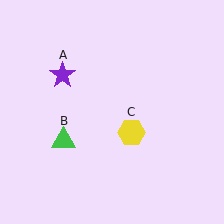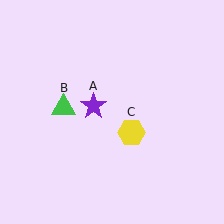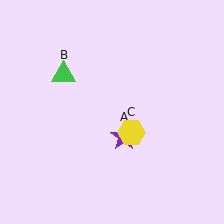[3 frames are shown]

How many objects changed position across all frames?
2 objects changed position: purple star (object A), green triangle (object B).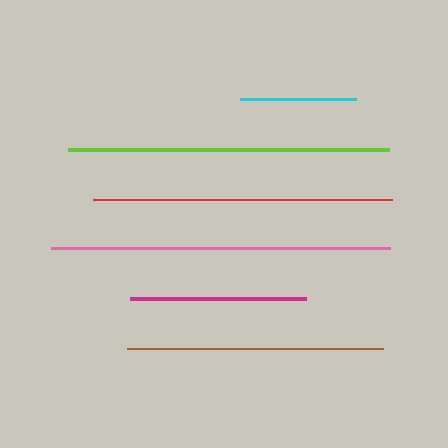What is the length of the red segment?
The red segment is approximately 299 pixels long.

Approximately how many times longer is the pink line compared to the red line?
The pink line is approximately 1.1 times the length of the red line.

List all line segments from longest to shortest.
From longest to shortest: pink, lime, red, brown, magenta, cyan.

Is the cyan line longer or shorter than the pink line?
The pink line is longer than the cyan line.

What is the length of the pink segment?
The pink segment is approximately 339 pixels long.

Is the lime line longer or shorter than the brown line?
The lime line is longer than the brown line.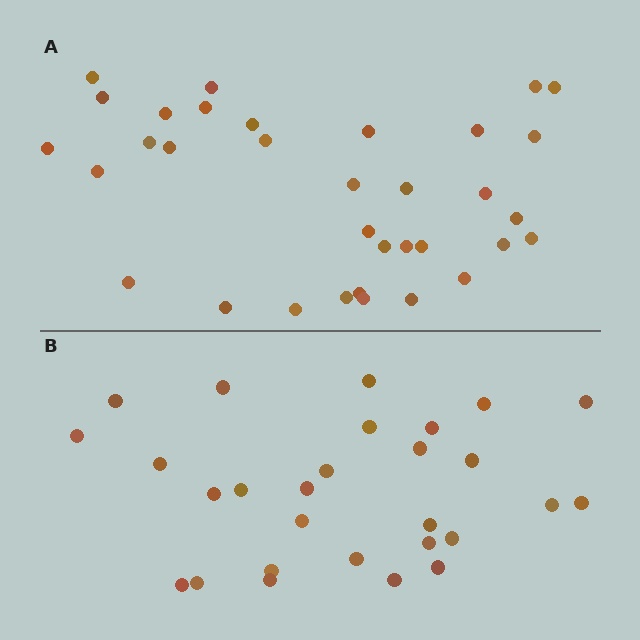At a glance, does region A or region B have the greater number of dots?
Region A (the top region) has more dots.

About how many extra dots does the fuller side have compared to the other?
Region A has about 6 more dots than region B.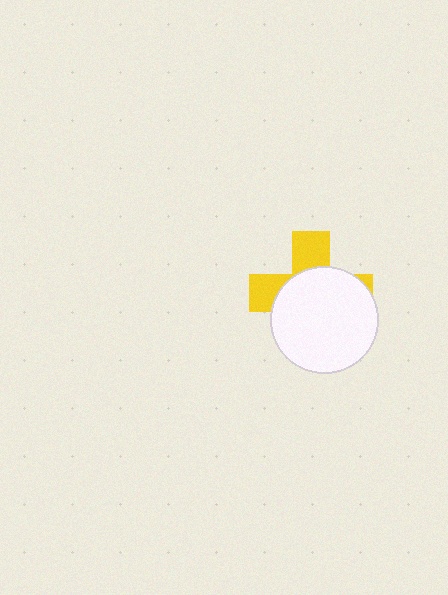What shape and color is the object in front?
The object in front is a white circle.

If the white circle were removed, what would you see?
You would see the complete yellow cross.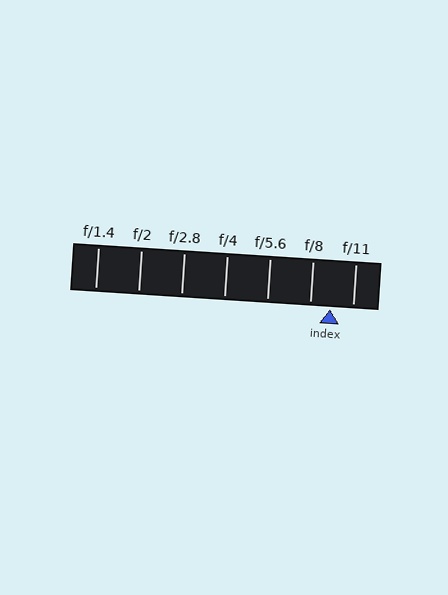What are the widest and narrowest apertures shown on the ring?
The widest aperture shown is f/1.4 and the narrowest is f/11.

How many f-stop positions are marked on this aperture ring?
There are 7 f-stop positions marked.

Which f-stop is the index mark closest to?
The index mark is closest to f/8.